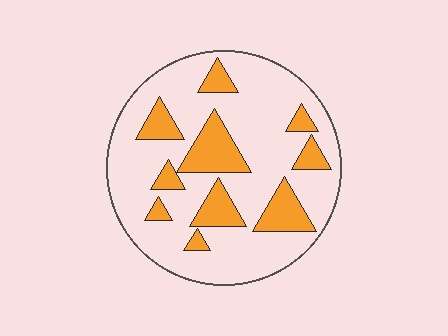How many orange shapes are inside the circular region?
10.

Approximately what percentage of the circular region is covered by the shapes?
Approximately 25%.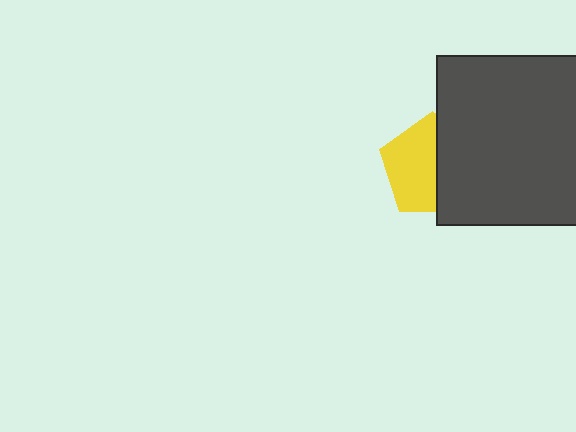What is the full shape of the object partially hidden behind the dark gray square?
The partially hidden object is a yellow pentagon.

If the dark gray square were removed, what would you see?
You would see the complete yellow pentagon.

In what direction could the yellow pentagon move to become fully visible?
The yellow pentagon could move left. That would shift it out from behind the dark gray square entirely.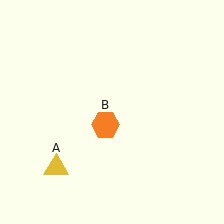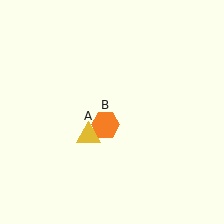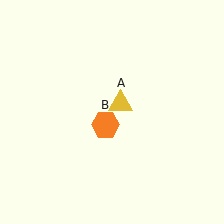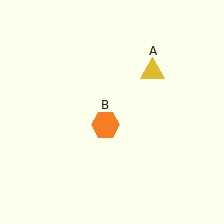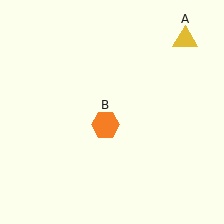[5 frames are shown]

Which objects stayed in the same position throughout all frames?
Orange hexagon (object B) remained stationary.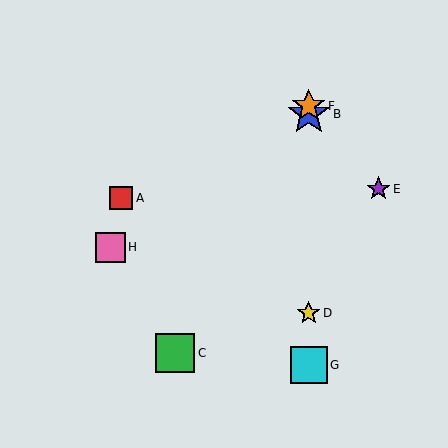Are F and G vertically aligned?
Yes, both are at x≈309.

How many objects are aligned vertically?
4 objects (B, D, F, G) are aligned vertically.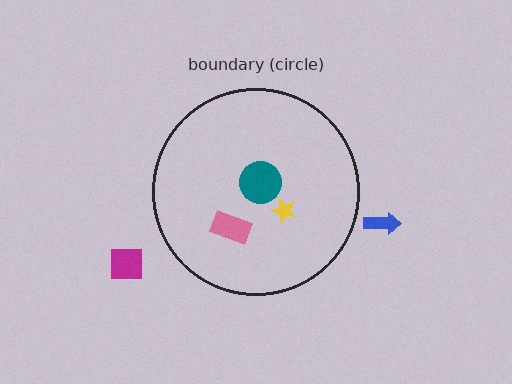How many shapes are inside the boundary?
3 inside, 2 outside.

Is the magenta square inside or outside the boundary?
Outside.